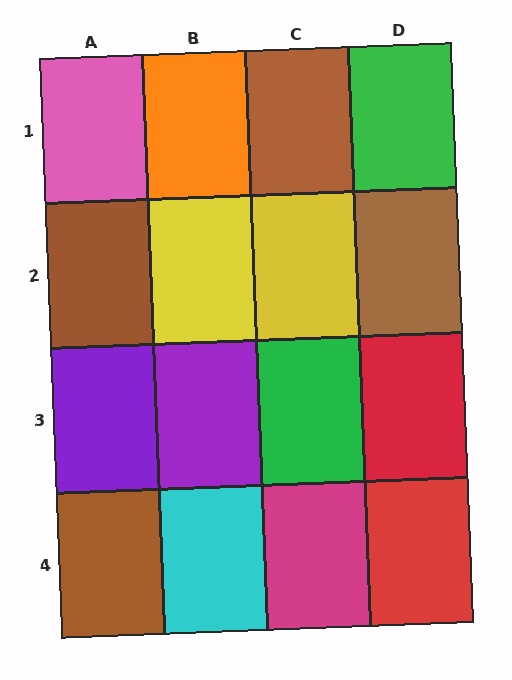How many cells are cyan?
1 cell is cyan.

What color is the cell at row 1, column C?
Brown.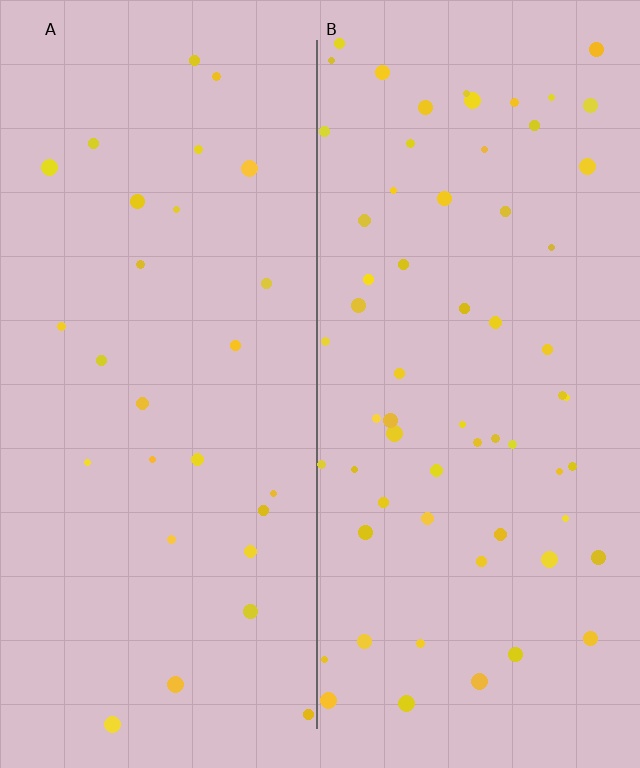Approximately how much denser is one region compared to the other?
Approximately 2.3× — region B over region A.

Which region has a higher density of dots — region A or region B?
B (the right).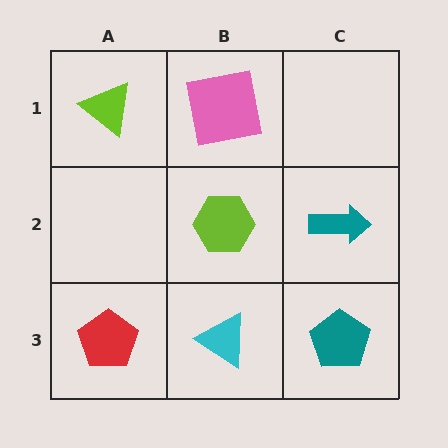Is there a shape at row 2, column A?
No, that cell is empty.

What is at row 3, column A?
A red pentagon.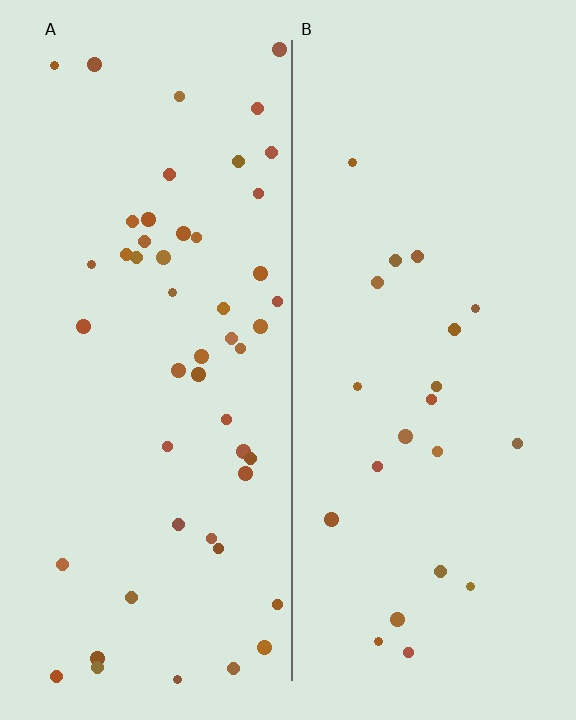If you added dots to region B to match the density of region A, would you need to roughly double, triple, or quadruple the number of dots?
Approximately double.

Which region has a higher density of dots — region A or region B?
A (the left).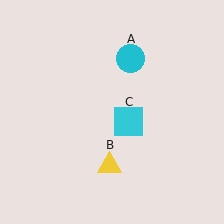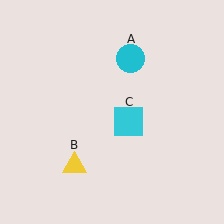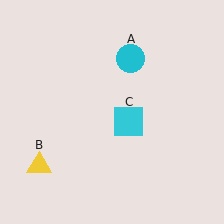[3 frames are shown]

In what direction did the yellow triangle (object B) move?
The yellow triangle (object B) moved left.